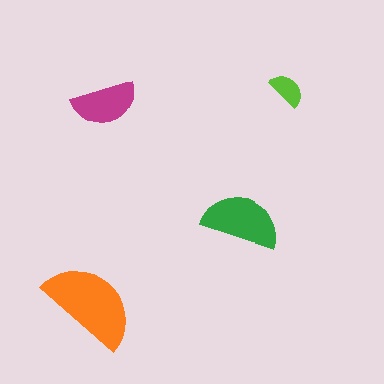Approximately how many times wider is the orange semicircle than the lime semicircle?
About 2.5 times wider.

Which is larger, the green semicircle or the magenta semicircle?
The green one.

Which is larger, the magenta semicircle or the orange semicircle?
The orange one.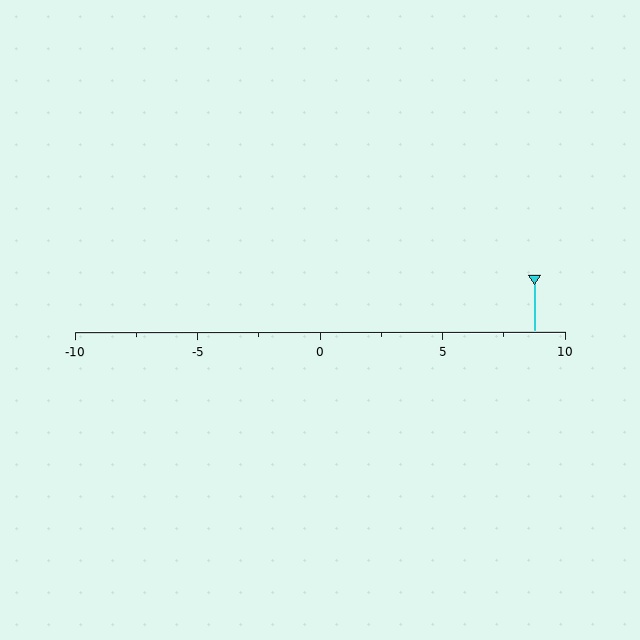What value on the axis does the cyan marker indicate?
The marker indicates approximately 8.8.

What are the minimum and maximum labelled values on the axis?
The axis runs from -10 to 10.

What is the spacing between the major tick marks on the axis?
The major ticks are spaced 5 apart.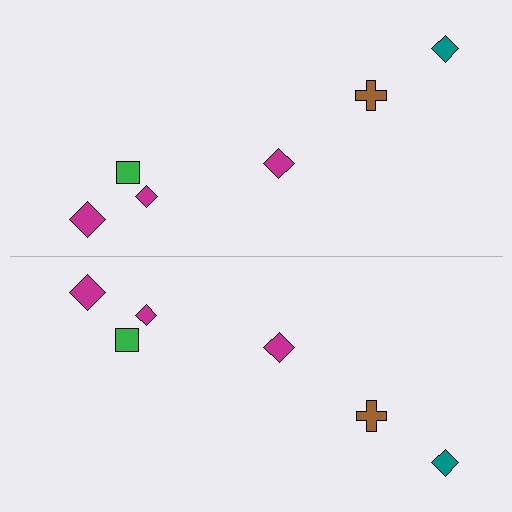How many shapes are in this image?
There are 12 shapes in this image.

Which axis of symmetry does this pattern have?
The pattern has a horizontal axis of symmetry running through the center of the image.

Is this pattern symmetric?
Yes, this pattern has bilateral (reflection) symmetry.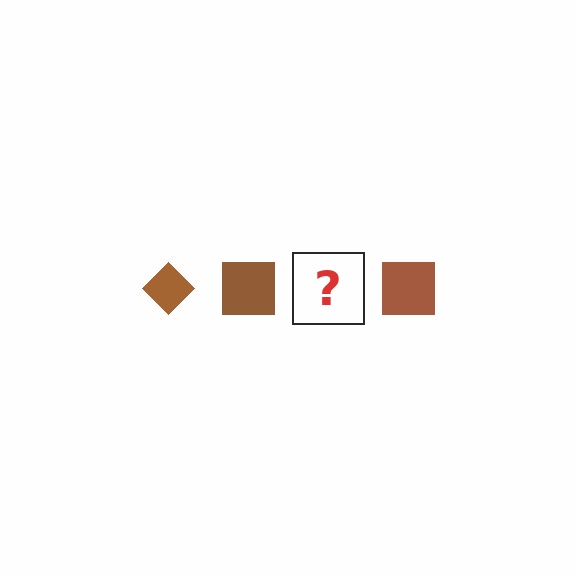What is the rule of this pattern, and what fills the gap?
The rule is that the pattern cycles through diamond, square shapes in brown. The gap should be filled with a brown diamond.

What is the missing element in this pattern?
The missing element is a brown diamond.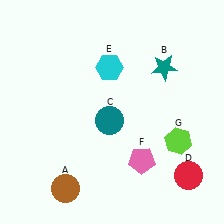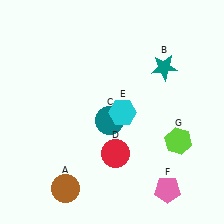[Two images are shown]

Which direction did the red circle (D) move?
The red circle (D) moved left.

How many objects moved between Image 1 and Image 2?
3 objects moved between the two images.